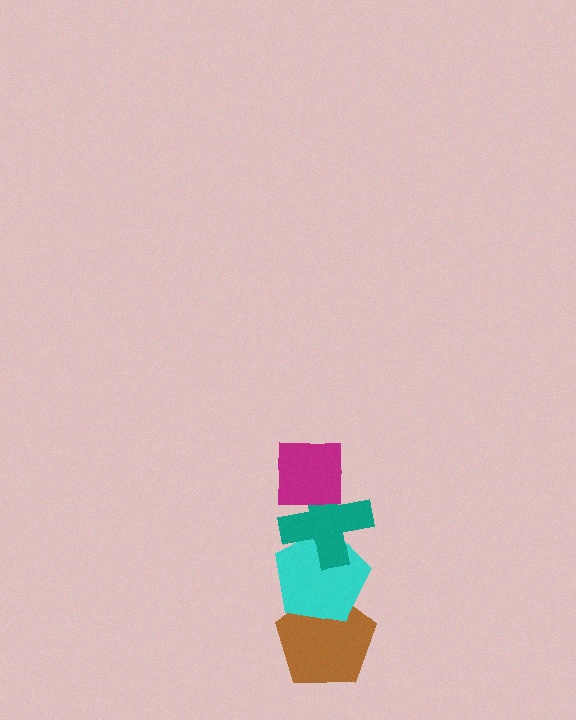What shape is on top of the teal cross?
The magenta square is on top of the teal cross.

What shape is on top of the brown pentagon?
The cyan pentagon is on top of the brown pentagon.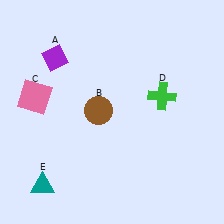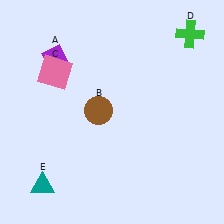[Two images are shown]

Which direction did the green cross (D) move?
The green cross (D) moved up.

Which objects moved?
The objects that moved are: the pink square (C), the green cross (D).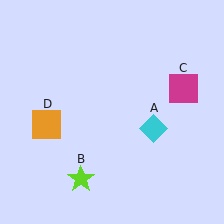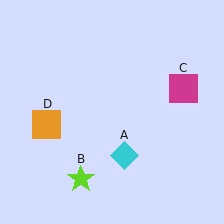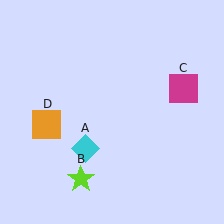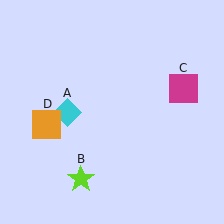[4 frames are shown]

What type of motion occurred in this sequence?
The cyan diamond (object A) rotated clockwise around the center of the scene.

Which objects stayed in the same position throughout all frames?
Lime star (object B) and magenta square (object C) and orange square (object D) remained stationary.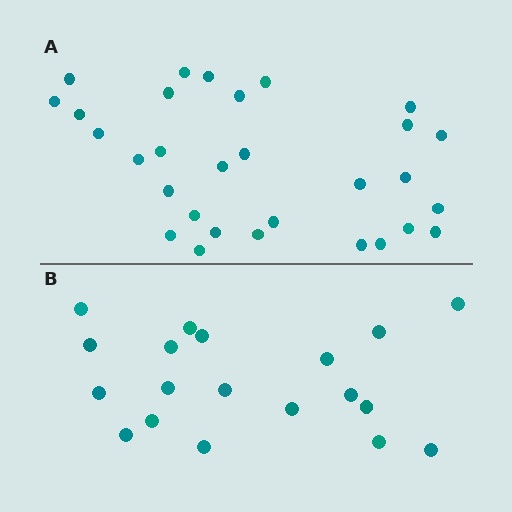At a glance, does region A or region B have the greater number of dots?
Region A (the top region) has more dots.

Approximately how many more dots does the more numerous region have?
Region A has roughly 12 or so more dots than region B.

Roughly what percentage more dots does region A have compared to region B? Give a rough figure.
About 60% more.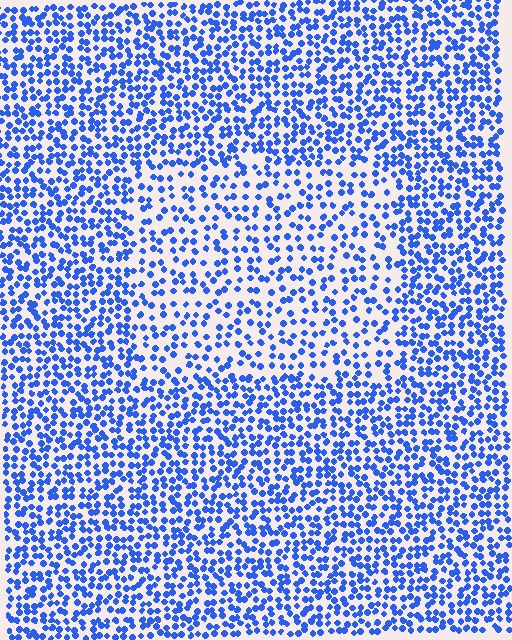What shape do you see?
I see a rectangle.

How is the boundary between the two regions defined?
The boundary is defined by a change in element density (approximately 1.7x ratio). All elements are the same color, size, and shape.